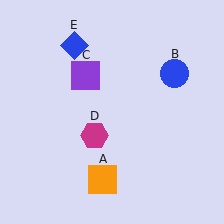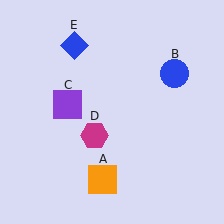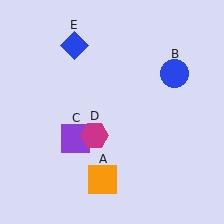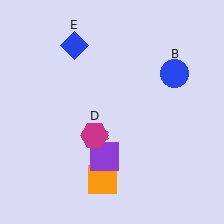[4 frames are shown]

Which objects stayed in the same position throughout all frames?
Orange square (object A) and blue circle (object B) and magenta hexagon (object D) and blue diamond (object E) remained stationary.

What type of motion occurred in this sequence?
The purple square (object C) rotated counterclockwise around the center of the scene.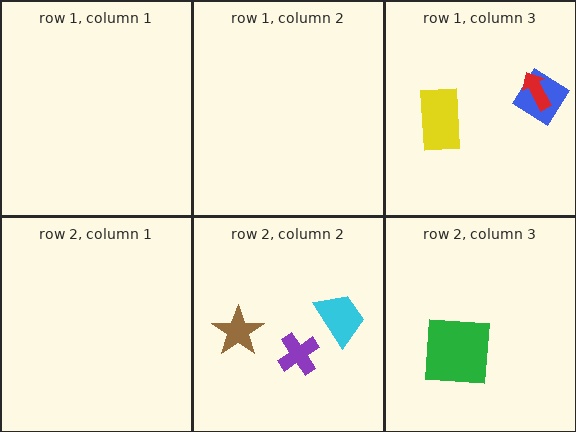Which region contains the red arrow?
The row 1, column 3 region.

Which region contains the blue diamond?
The row 1, column 3 region.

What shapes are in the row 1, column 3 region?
The yellow rectangle, the blue diamond, the red arrow.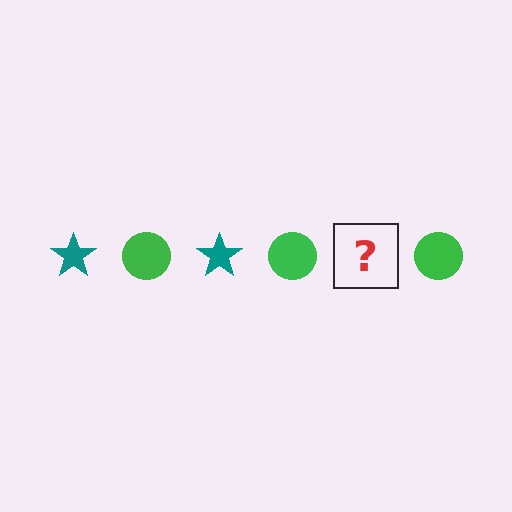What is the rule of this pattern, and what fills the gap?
The rule is that the pattern alternates between teal star and green circle. The gap should be filled with a teal star.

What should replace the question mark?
The question mark should be replaced with a teal star.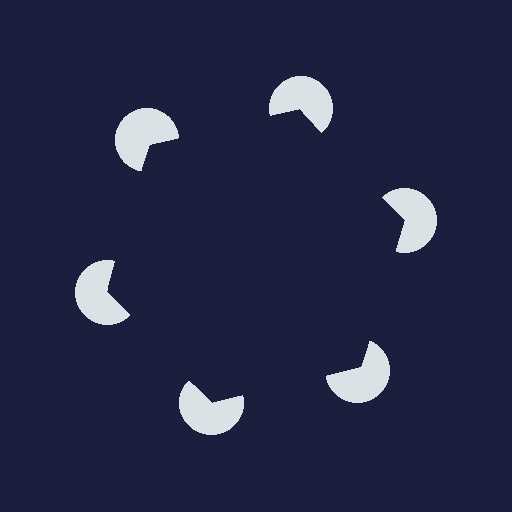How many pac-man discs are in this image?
There are 6 — one at each vertex of the illusory hexagon.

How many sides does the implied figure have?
6 sides.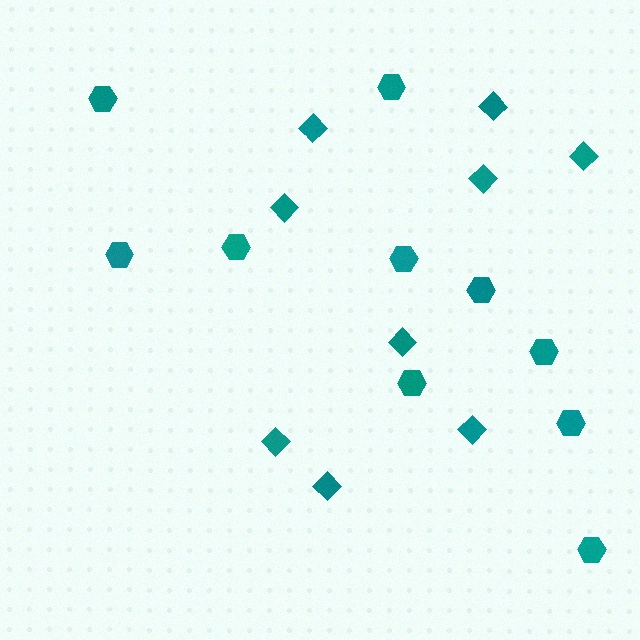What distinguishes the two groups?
There are 2 groups: one group of hexagons (10) and one group of diamonds (9).